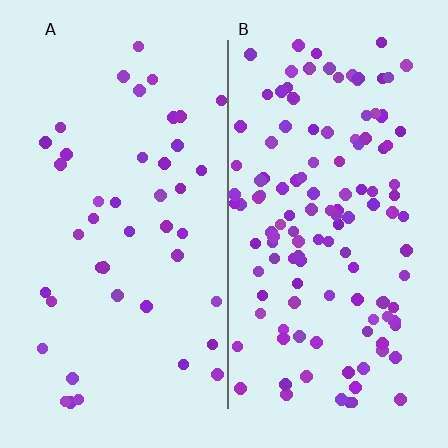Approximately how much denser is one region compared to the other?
Approximately 3.1× — region B over region A.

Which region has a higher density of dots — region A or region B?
B (the right).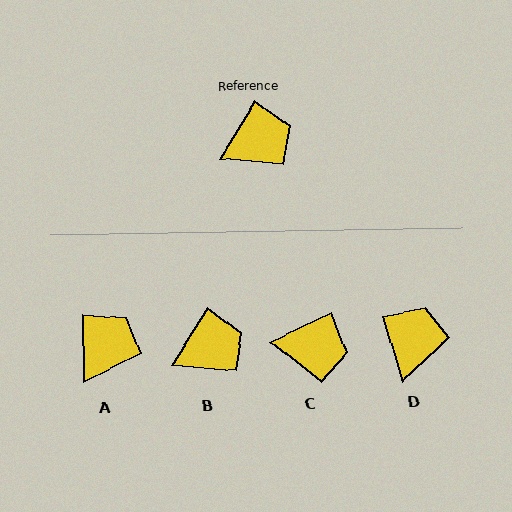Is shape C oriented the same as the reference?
No, it is off by about 33 degrees.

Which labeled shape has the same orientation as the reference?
B.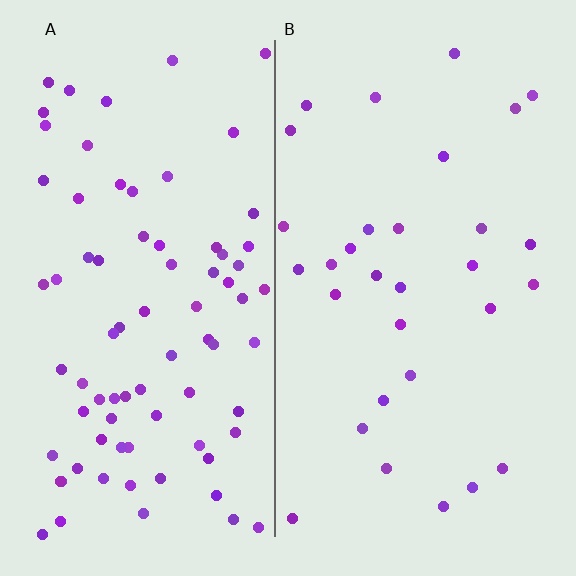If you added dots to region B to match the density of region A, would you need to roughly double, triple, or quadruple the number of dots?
Approximately triple.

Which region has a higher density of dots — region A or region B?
A (the left).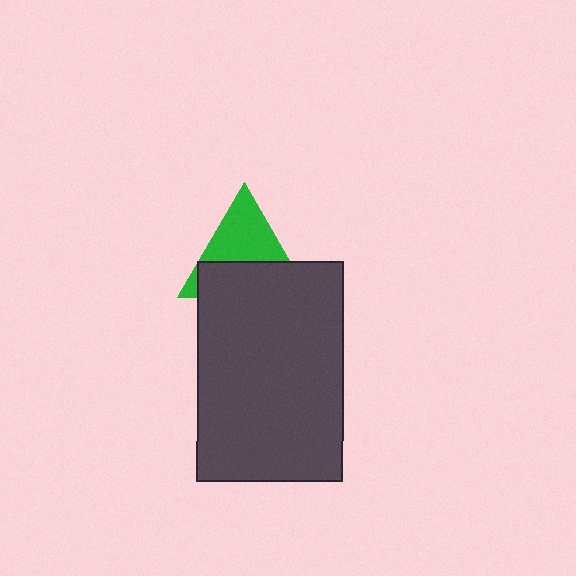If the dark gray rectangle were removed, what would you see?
You would see the complete green triangle.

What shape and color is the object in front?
The object in front is a dark gray rectangle.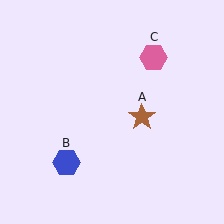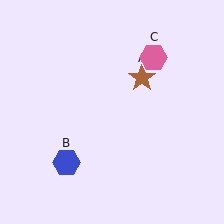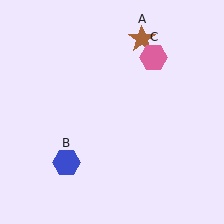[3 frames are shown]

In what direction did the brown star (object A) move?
The brown star (object A) moved up.